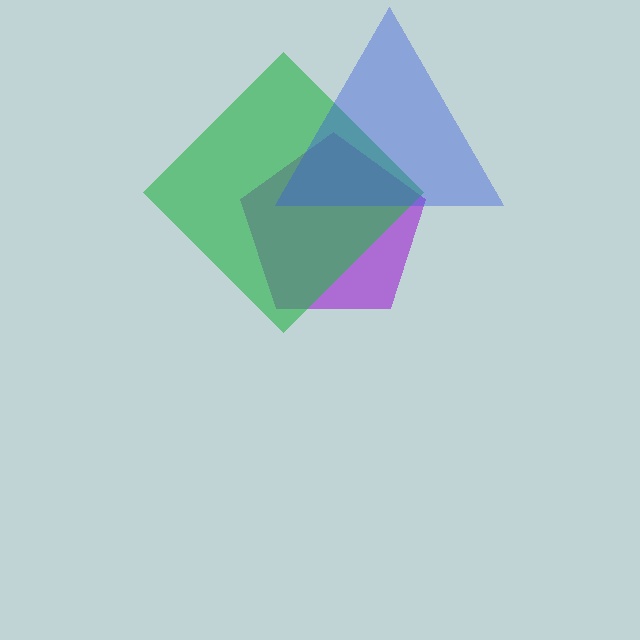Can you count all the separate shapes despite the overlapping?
Yes, there are 3 separate shapes.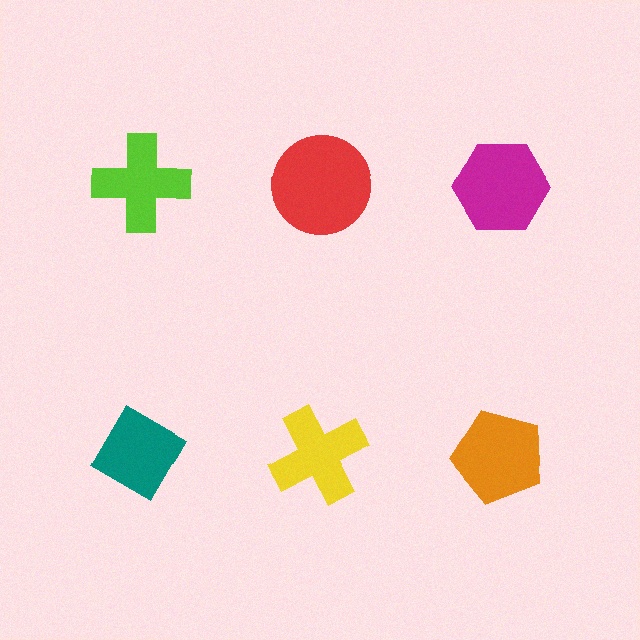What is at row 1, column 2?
A red circle.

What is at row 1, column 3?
A magenta hexagon.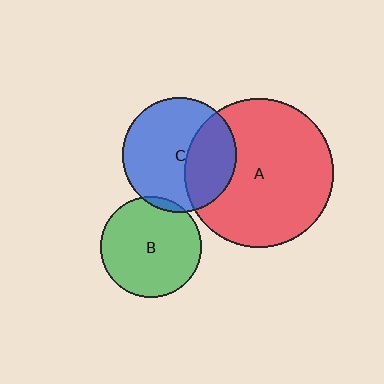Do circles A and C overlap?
Yes.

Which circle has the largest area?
Circle A (red).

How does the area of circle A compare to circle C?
Approximately 1.7 times.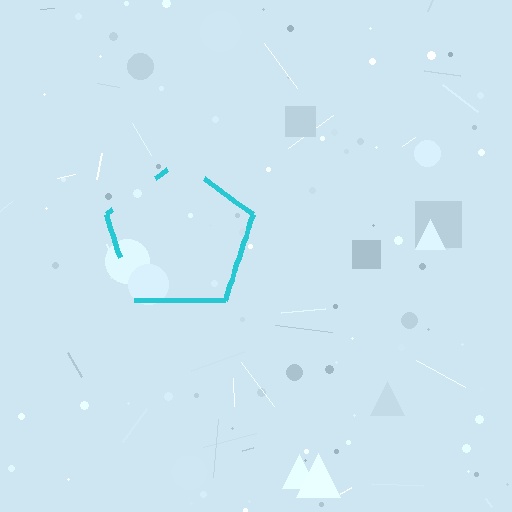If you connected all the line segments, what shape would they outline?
They would outline a pentagon.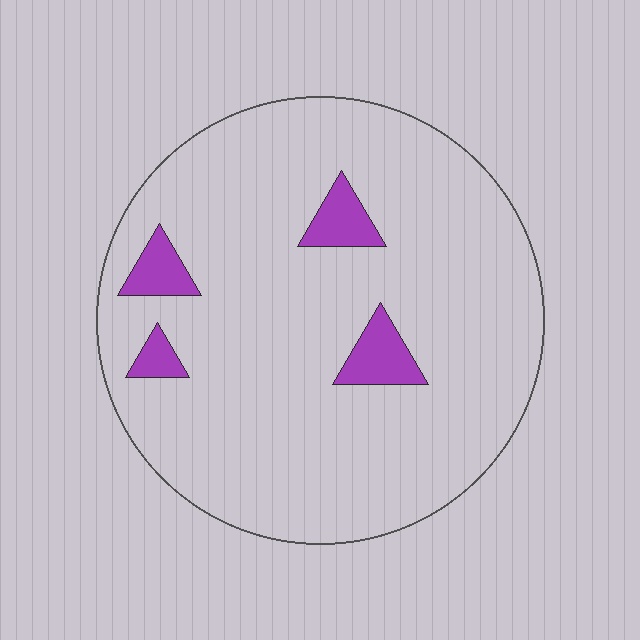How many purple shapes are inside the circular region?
4.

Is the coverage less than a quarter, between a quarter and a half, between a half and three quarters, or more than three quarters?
Less than a quarter.